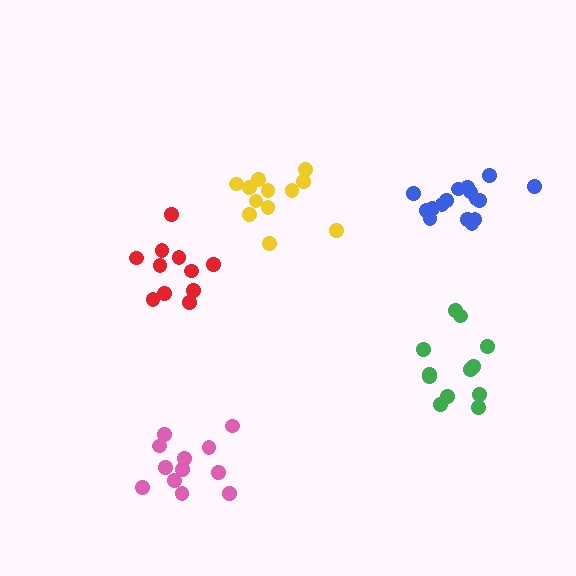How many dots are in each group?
Group 1: 13 dots, Group 2: 11 dots, Group 3: 16 dots, Group 4: 12 dots, Group 5: 12 dots (64 total).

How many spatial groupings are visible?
There are 5 spatial groupings.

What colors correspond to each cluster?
The clusters are colored: green, red, blue, yellow, pink.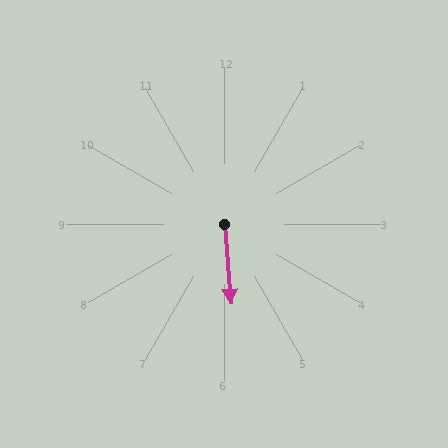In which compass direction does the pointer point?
South.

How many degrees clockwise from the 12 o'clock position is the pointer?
Approximately 175 degrees.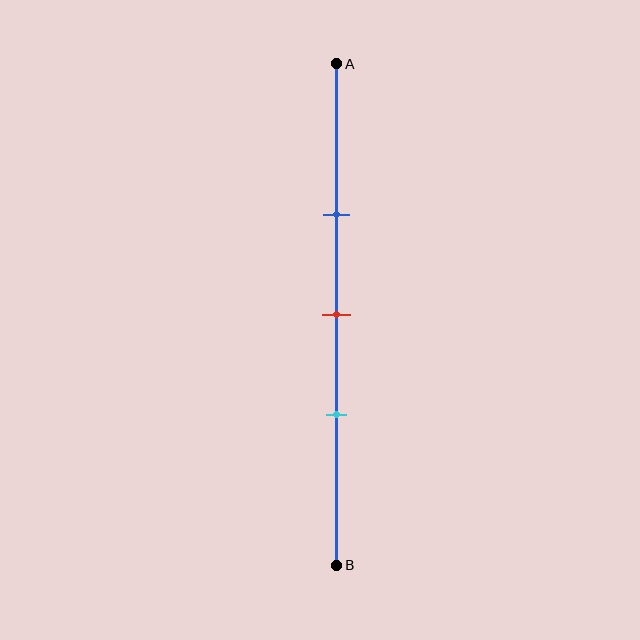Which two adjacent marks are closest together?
The red and cyan marks are the closest adjacent pair.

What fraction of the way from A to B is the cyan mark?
The cyan mark is approximately 70% (0.7) of the way from A to B.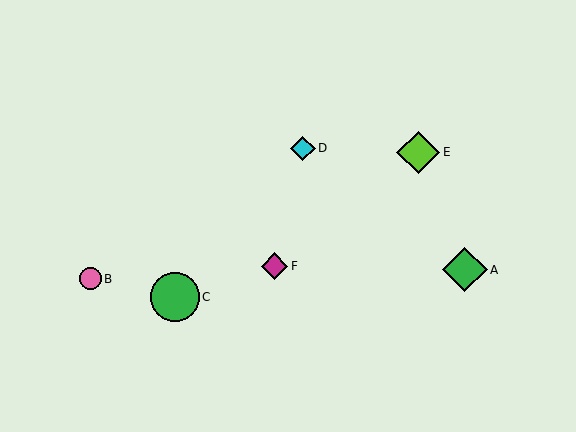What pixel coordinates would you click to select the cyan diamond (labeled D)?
Click at (303, 148) to select the cyan diamond D.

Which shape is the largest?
The green circle (labeled C) is the largest.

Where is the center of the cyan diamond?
The center of the cyan diamond is at (303, 148).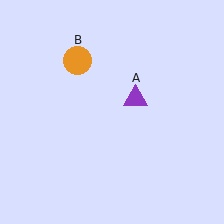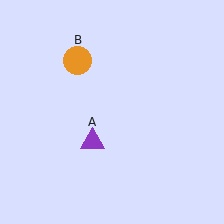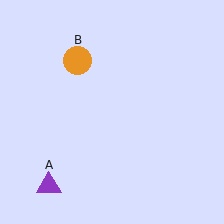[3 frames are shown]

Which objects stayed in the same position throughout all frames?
Orange circle (object B) remained stationary.